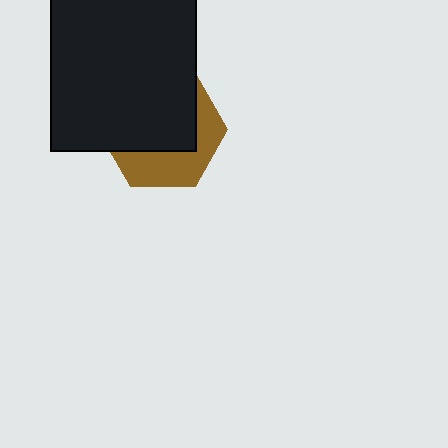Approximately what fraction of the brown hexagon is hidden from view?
Roughly 61% of the brown hexagon is hidden behind the black rectangle.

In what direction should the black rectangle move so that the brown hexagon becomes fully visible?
The black rectangle should move up. That is the shortest direction to clear the overlap and leave the brown hexagon fully visible.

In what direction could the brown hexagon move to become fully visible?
The brown hexagon could move down. That would shift it out from behind the black rectangle entirely.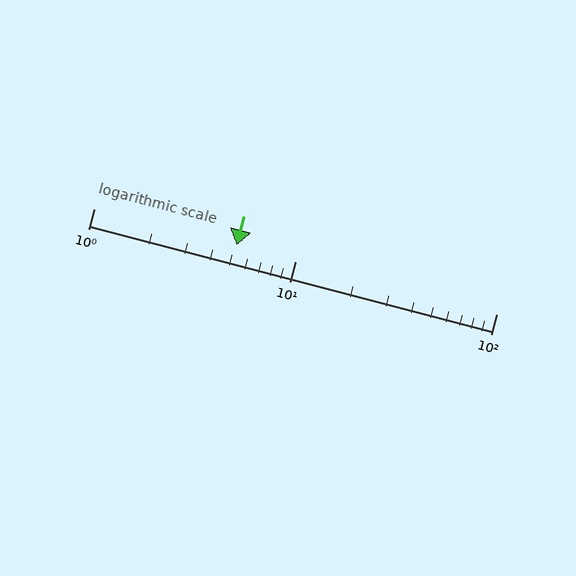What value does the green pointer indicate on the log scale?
The pointer indicates approximately 5.1.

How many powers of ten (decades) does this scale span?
The scale spans 2 decades, from 1 to 100.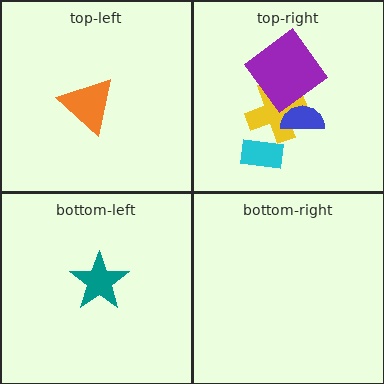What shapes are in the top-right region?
The yellow cross, the purple diamond, the cyan rectangle, the blue semicircle.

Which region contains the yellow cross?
The top-right region.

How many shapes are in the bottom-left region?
1.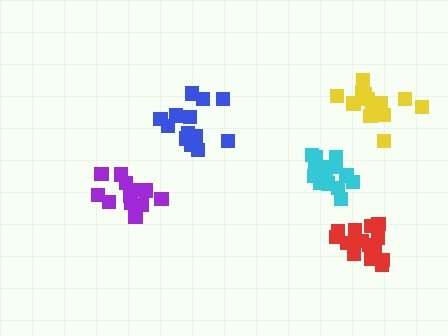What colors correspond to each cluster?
The clusters are colored: cyan, yellow, blue, red, purple.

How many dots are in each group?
Group 1: 15 dots, Group 2: 13 dots, Group 3: 13 dots, Group 4: 14 dots, Group 5: 13 dots (68 total).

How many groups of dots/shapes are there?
There are 5 groups.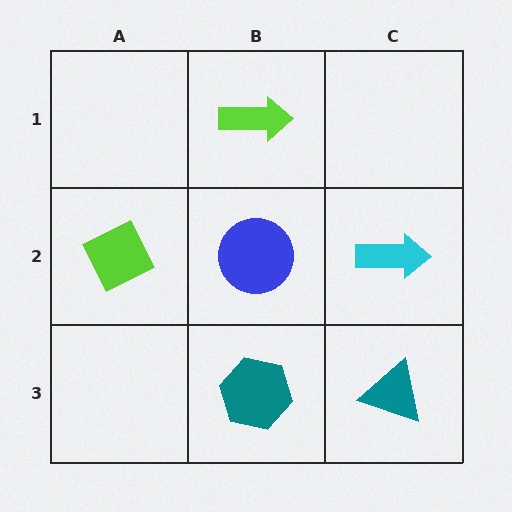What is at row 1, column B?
A lime arrow.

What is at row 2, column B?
A blue circle.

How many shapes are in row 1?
1 shape.